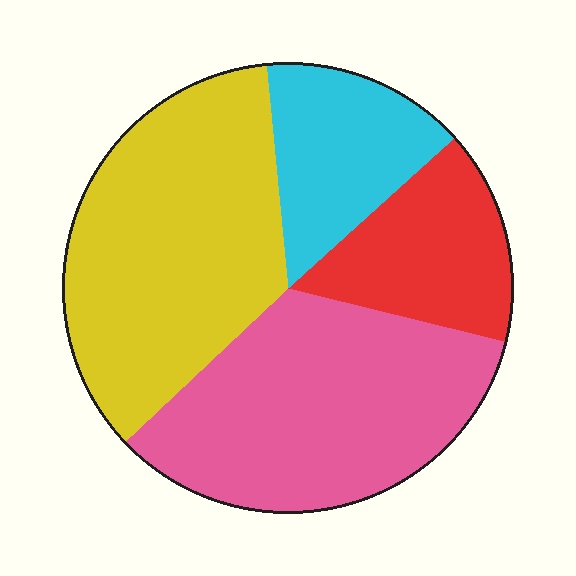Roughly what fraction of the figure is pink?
Pink covers around 35% of the figure.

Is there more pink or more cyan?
Pink.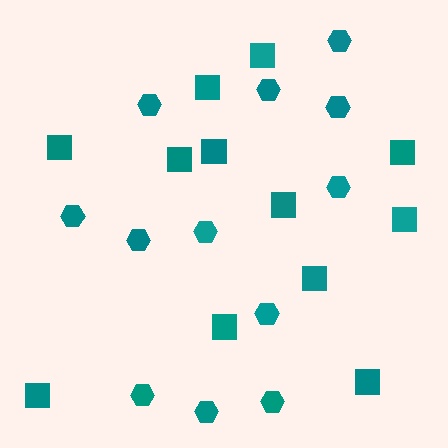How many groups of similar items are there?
There are 2 groups: one group of hexagons (12) and one group of squares (12).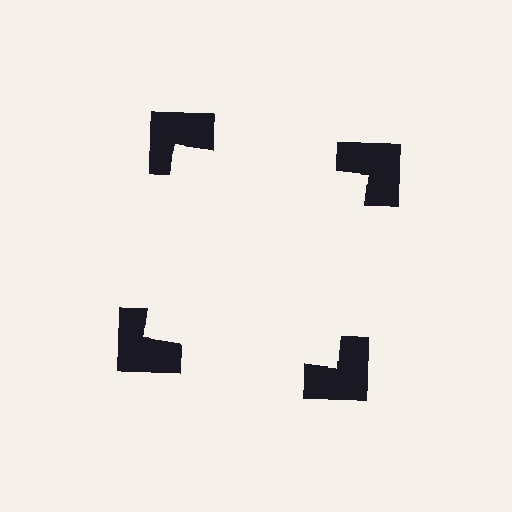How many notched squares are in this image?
There are 4 — one at each vertex of the illusory square.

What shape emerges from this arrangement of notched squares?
An illusory square — its edges are inferred from the aligned wedge cuts in the notched squares, not physically drawn.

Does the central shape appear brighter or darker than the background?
It typically appears slightly brighter than the background, even though no actual brightness change is drawn.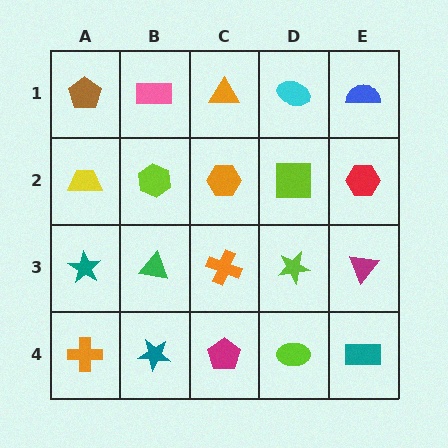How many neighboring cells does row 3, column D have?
4.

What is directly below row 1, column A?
A yellow trapezoid.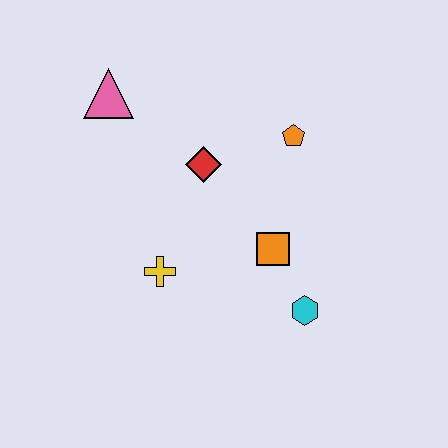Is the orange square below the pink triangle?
Yes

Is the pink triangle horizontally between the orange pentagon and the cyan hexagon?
No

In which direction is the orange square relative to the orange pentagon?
The orange square is below the orange pentagon.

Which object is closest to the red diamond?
The orange pentagon is closest to the red diamond.